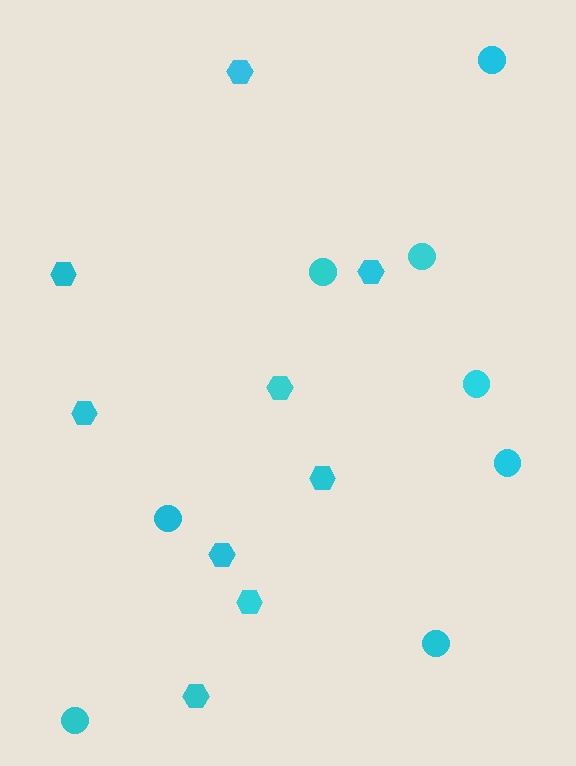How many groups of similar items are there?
There are 2 groups: one group of hexagons (9) and one group of circles (8).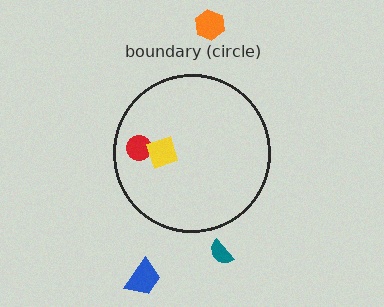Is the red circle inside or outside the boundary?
Inside.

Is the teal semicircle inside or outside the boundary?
Outside.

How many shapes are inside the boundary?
2 inside, 3 outside.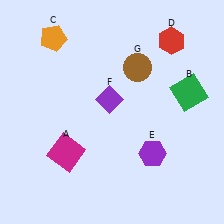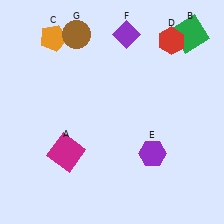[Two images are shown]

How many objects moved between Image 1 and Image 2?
3 objects moved between the two images.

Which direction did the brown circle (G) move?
The brown circle (G) moved left.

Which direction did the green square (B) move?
The green square (B) moved up.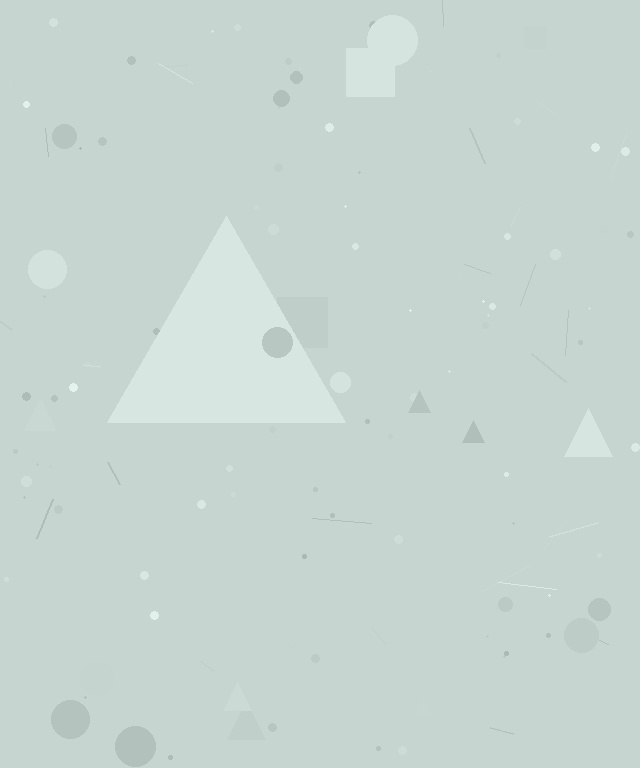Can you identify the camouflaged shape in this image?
The camouflaged shape is a triangle.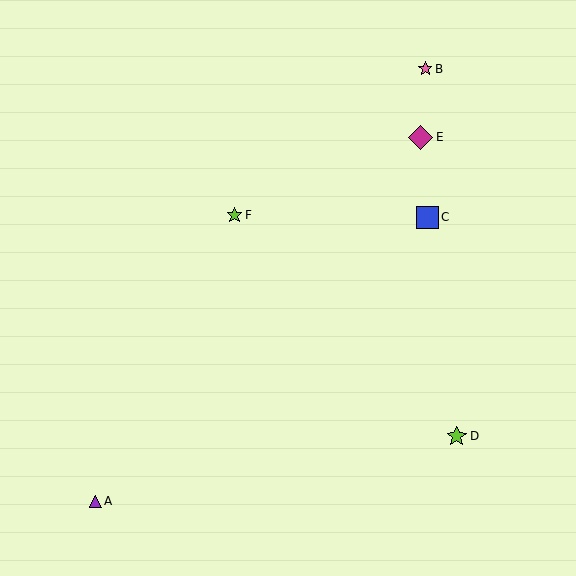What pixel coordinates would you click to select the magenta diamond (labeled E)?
Click at (421, 137) to select the magenta diamond E.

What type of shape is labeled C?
Shape C is a blue square.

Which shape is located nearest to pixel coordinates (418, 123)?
The magenta diamond (labeled E) at (421, 137) is nearest to that location.